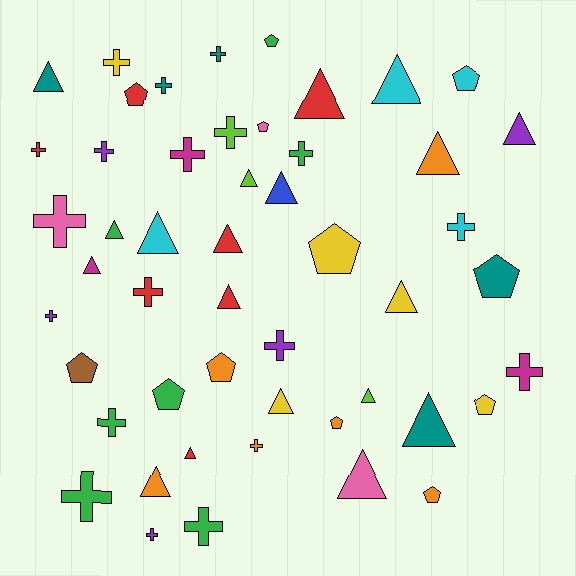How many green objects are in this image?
There are 7 green objects.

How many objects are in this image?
There are 50 objects.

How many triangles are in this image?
There are 19 triangles.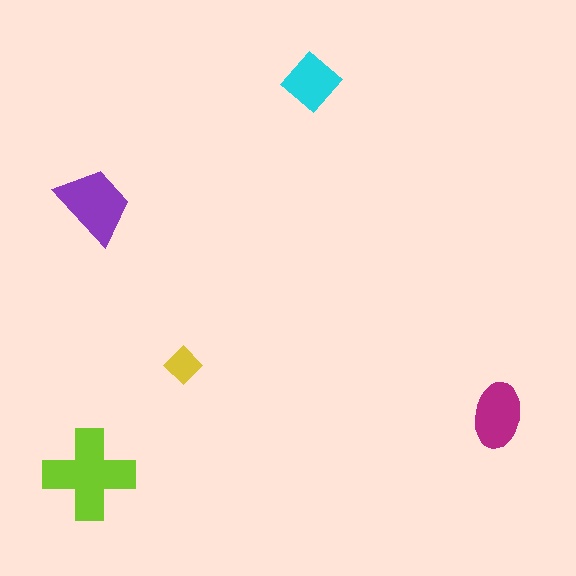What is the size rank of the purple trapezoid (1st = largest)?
2nd.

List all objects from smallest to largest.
The yellow diamond, the cyan diamond, the magenta ellipse, the purple trapezoid, the lime cross.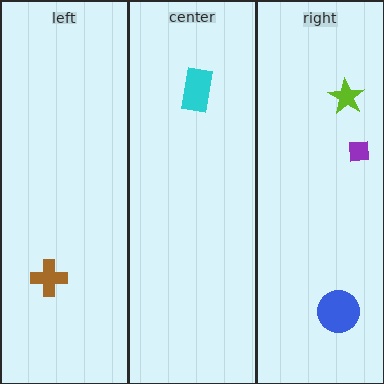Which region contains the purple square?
The right region.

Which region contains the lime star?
The right region.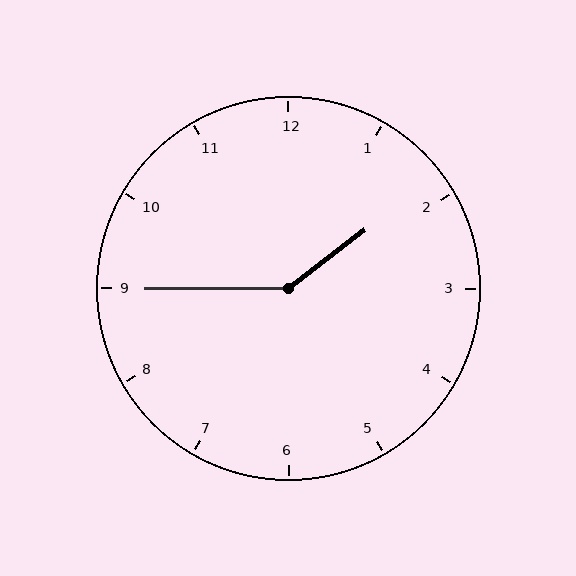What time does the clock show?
1:45.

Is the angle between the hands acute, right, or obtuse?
It is obtuse.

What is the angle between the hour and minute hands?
Approximately 142 degrees.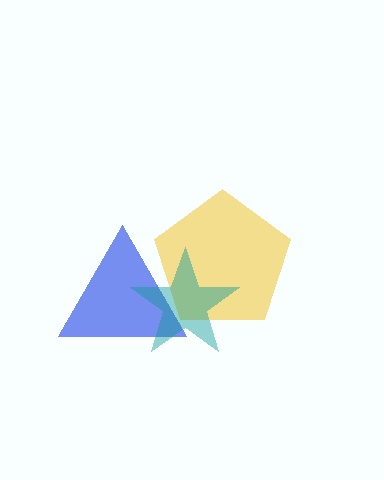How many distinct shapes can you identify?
There are 3 distinct shapes: a yellow pentagon, a blue triangle, a teal star.